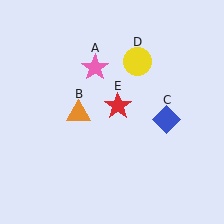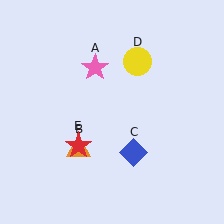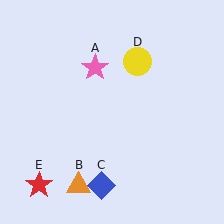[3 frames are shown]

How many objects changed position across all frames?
3 objects changed position: orange triangle (object B), blue diamond (object C), red star (object E).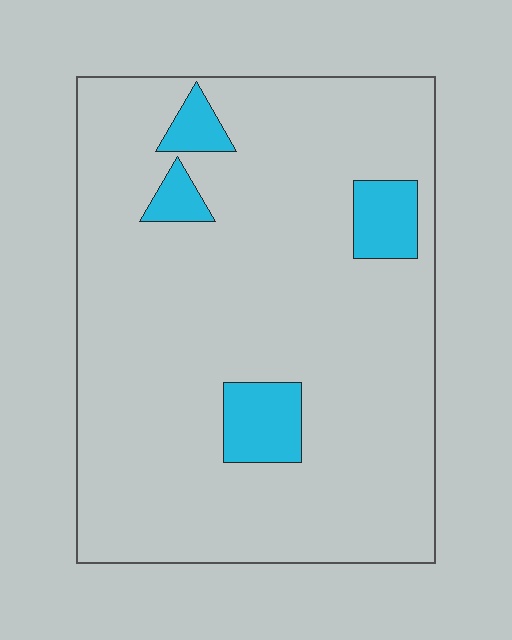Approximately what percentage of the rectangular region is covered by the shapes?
Approximately 10%.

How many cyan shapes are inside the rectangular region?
4.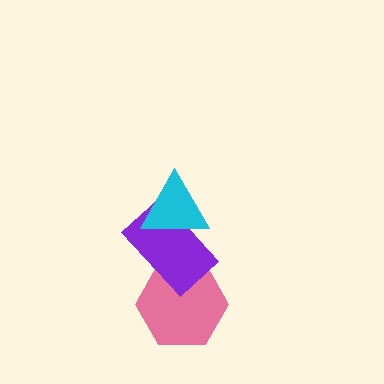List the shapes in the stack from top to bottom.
From top to bottom: the cyan triangle, the purple rectangle, the pink hexagon.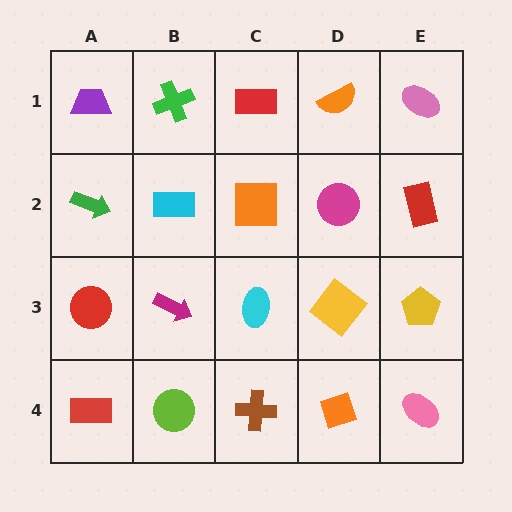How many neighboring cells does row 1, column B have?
3.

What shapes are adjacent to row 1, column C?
An orange square (row 2, column C), a green cross (row 1, column B), an orange semicircle (row 1, column D).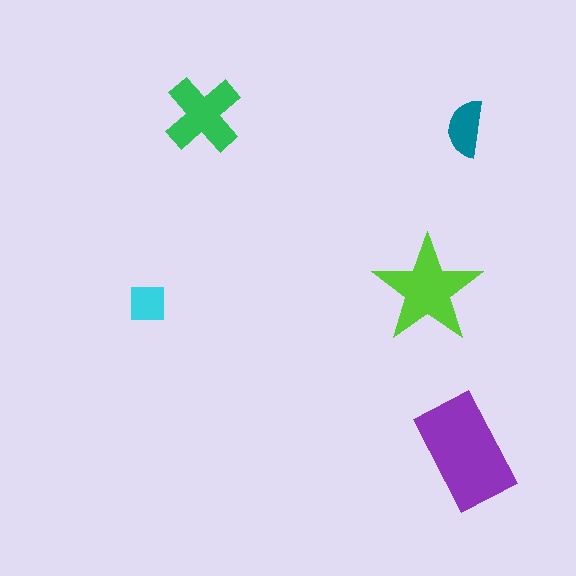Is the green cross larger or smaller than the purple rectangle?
Smaller.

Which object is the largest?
The purple rectangle.